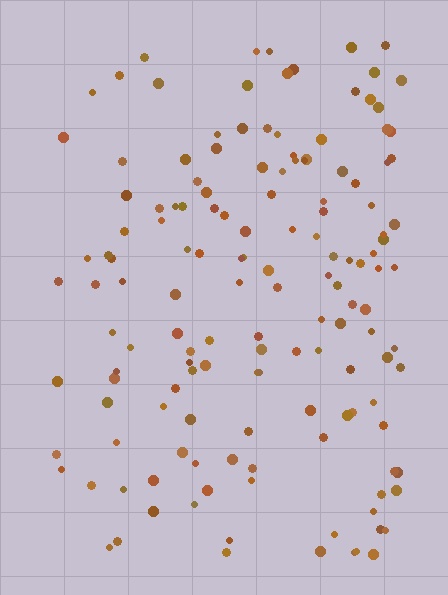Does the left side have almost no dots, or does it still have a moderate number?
Still a moderate number, just noticeably fewer than the right.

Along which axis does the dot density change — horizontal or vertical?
Horizontal.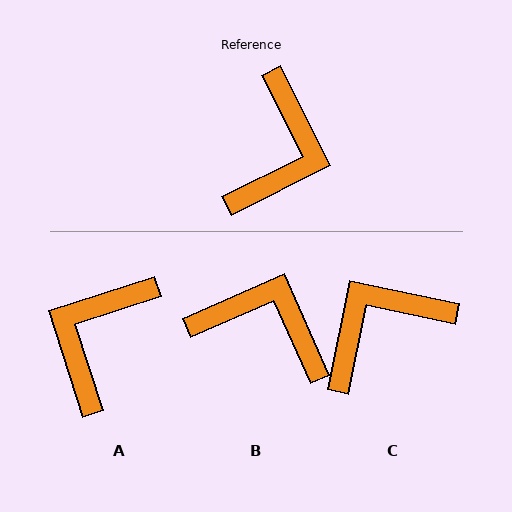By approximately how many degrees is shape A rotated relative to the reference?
Approximately 171 degrees counter-clockwise.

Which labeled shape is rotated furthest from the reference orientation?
A, about 171 degrees away.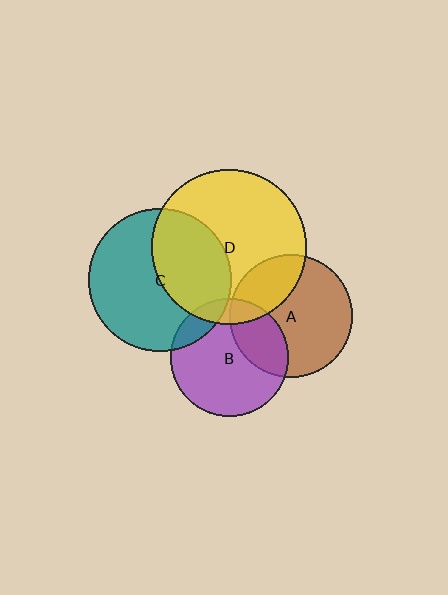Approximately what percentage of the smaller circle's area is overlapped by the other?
Approximately 30%.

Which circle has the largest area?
Circle D (yellow).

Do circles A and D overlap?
Yes.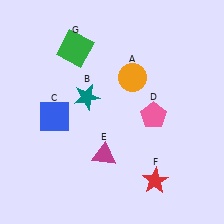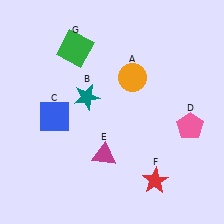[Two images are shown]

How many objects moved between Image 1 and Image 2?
1 object moved between the two images.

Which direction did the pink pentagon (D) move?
The pink pentagon (D) moved right.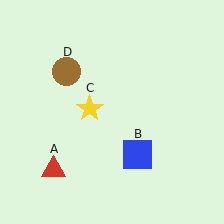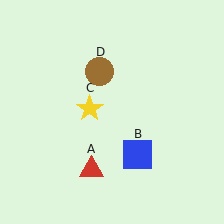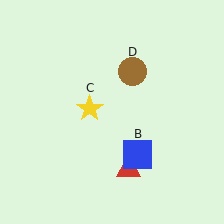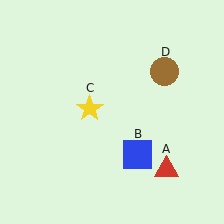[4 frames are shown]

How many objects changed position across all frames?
2 objects changed position: red triangle (object A), brown circle (object D).